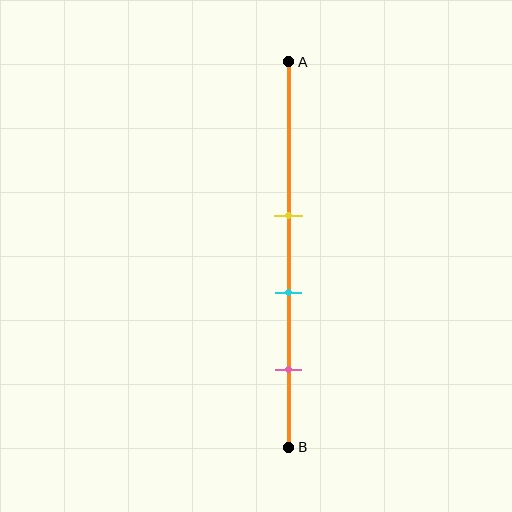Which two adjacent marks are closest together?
The yellow and cyan marks are the closest adjacent pair.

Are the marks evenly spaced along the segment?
Yes, the marks are approximately evenly spaced.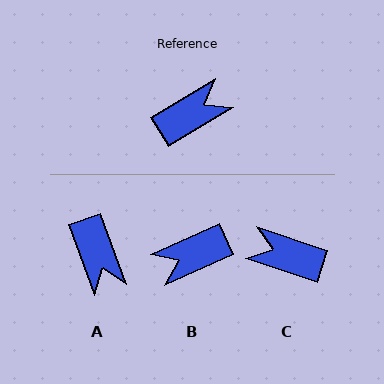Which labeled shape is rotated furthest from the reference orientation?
B, about 173 degrees away.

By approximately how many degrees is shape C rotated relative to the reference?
Approximately 130 degrees counter-clockwise.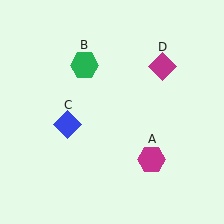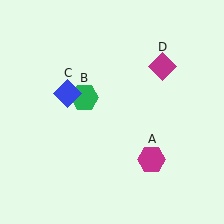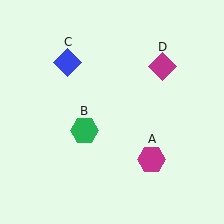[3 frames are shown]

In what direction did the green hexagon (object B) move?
The green hexagon (object B) moved down.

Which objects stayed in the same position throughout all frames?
Magenta hexagon (object A) and magenta diamond (object D) remained stationary.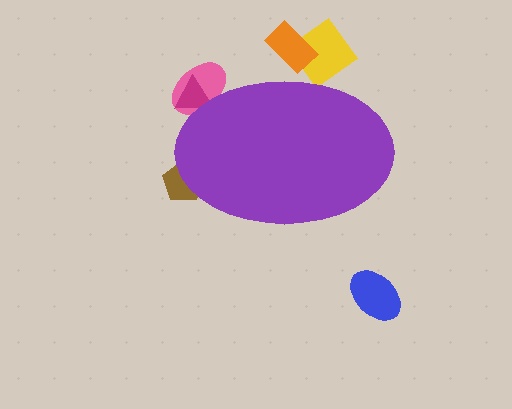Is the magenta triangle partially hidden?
Yes, the magenta triangle is partially hidden behind the purple ellipse.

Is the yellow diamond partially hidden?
Yes, the yellow diamond is partially hidden behind the purple ellipse.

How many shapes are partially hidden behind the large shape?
5 shapes are partially hidden.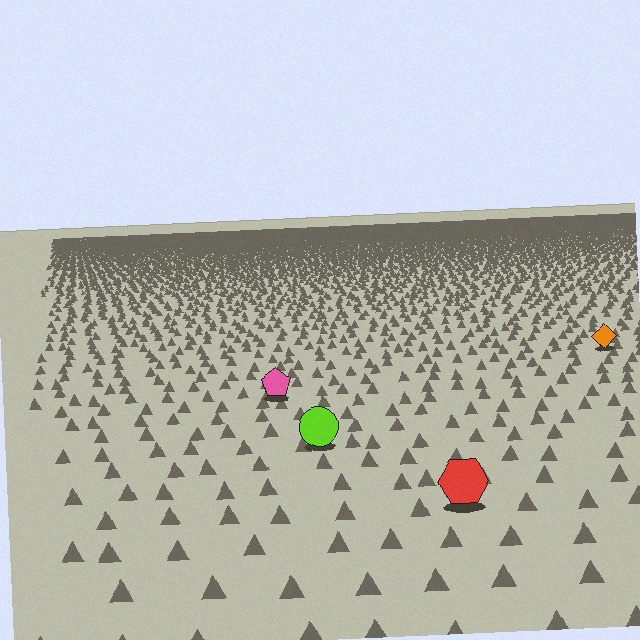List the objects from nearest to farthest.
From nearest to farthest: the red hexagon, the lime circle, the pink pentagon, the orange diamond.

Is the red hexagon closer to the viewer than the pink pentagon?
Yes. The red hexagon is closer — you can tell from the texture gradient: the ground texture is coarser near it.